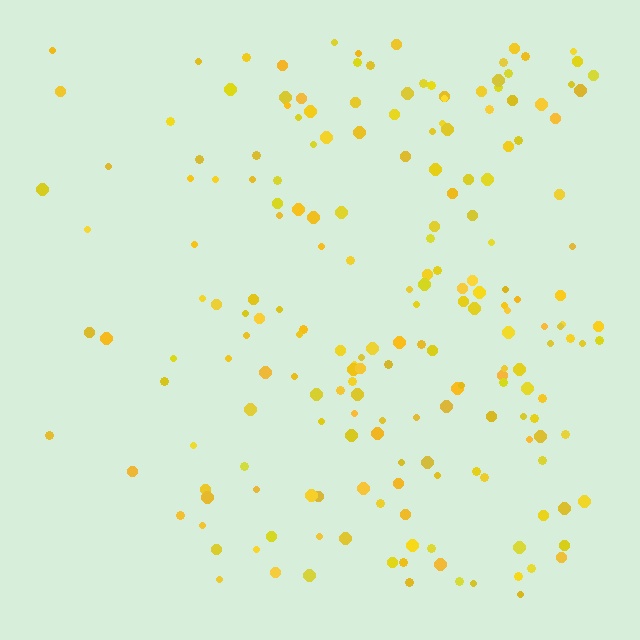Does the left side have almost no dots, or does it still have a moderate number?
Still a moderate number, just noticeably fewer than the right.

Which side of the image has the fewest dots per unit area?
The left.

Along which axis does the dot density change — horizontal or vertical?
Horizontal.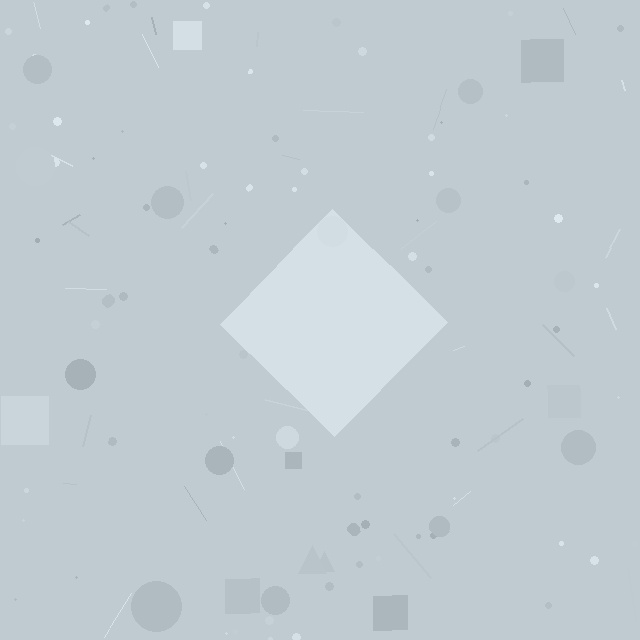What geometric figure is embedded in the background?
A diamond is embedded in the background.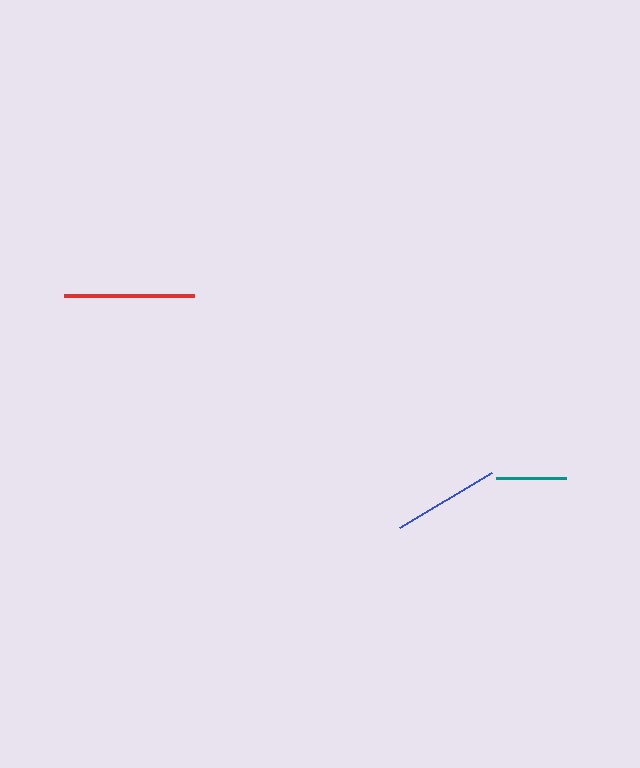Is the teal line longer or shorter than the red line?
The red line is longer than the teal line.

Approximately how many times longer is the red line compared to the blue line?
The red line is approximately 1.2 times the length of the blue line.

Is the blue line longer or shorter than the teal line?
The blue line is longer than the teal line.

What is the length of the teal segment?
The teal segment is approximately 70 pixels long.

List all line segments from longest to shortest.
From longest to shortest: red, blue, teal.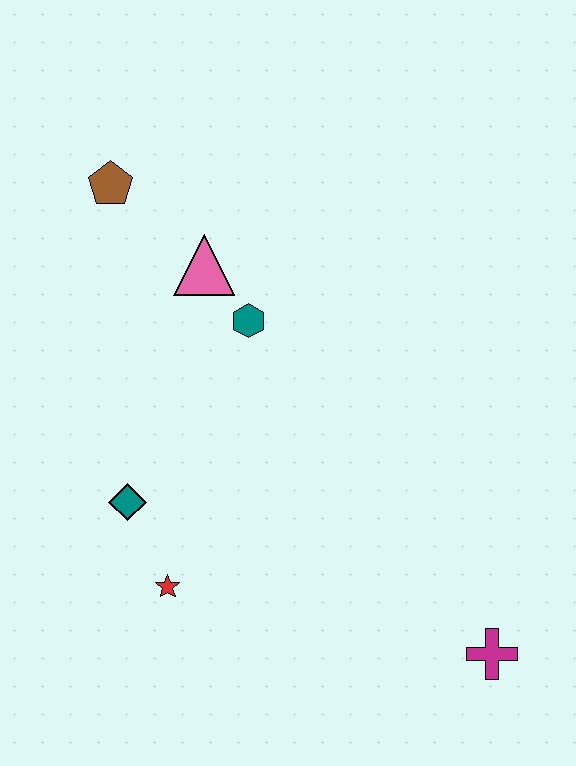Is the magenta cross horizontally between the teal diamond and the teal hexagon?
No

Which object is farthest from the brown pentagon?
The magenta cross is farthest from the brown pentagon.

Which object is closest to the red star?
The teal diamond is closest to the red star.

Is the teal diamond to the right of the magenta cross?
No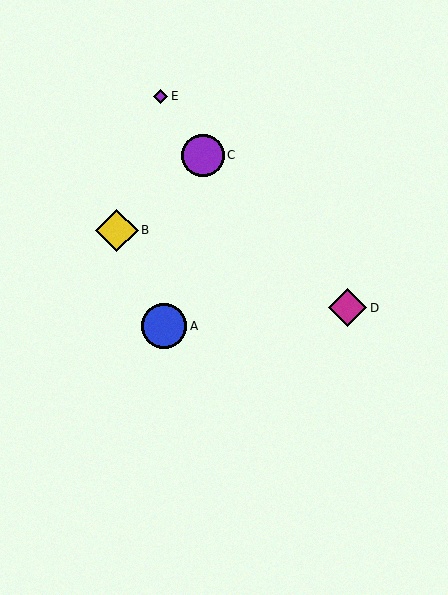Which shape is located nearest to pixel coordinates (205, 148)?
The purple circle (labeled C) at (203, 155) is nearest to that location.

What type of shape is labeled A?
Shape A is a blue circle.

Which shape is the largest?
The blue circle (labeled A) is the largest.